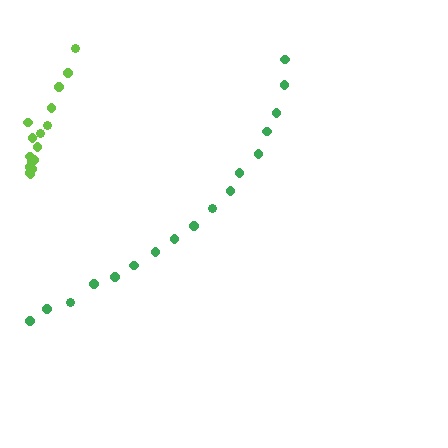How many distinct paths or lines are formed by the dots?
There are 2 distinct paths.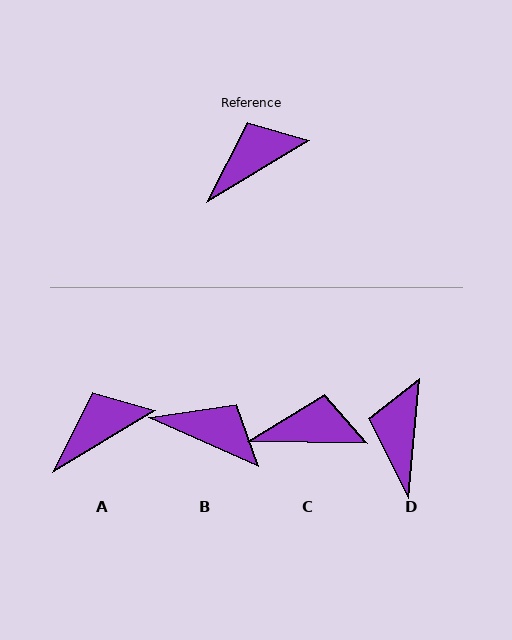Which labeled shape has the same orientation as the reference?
A.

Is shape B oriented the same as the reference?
No, it is off by about 54 degrees.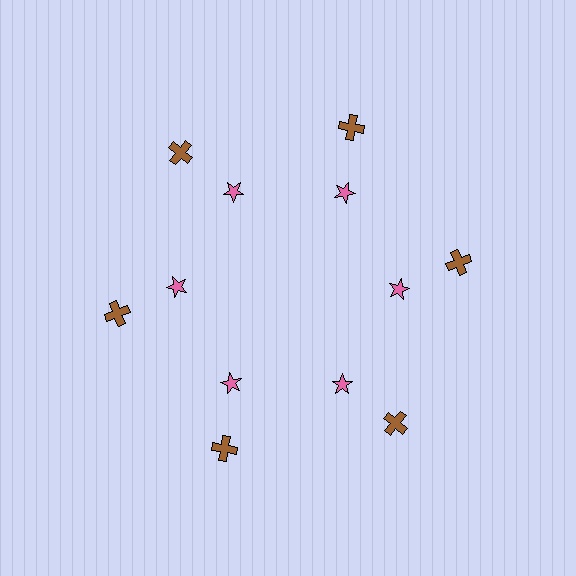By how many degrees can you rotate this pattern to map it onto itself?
The pattern maps onto itself every 60 degrees of rotation.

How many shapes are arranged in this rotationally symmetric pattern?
There are 12 shapes, arranged in 6 groups of 2.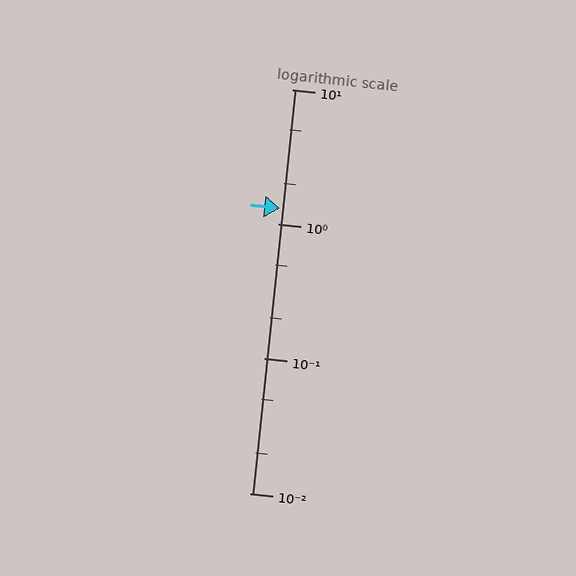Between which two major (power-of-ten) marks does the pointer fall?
The pointer is between 1 and 10.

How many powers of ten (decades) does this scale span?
The scale spans 3 decades, from 0.01 to 10.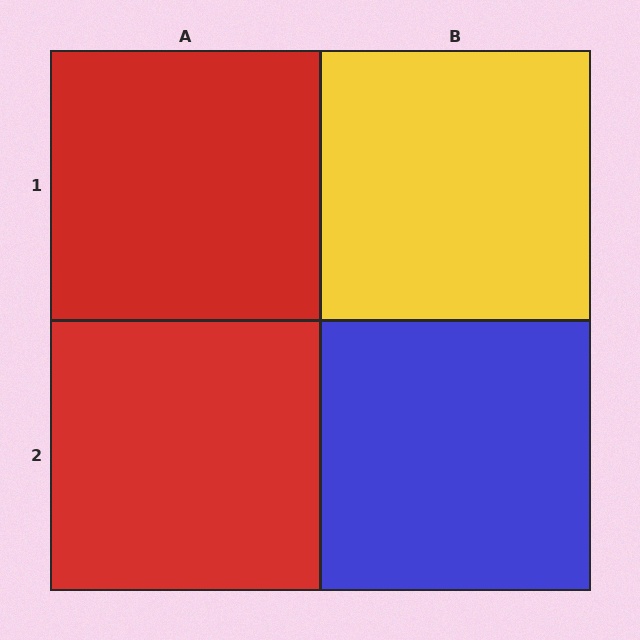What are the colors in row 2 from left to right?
Red, blue.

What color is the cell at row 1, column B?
Yellow.